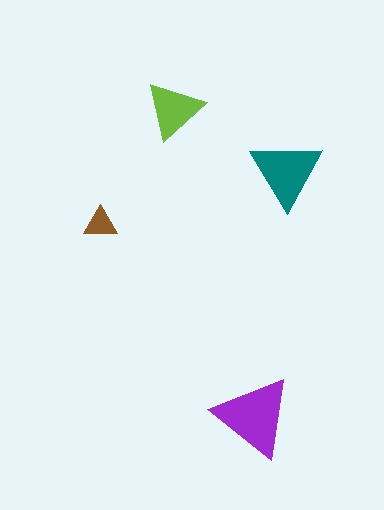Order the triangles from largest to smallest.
the purple one, the teal one, the lime one, the brown one.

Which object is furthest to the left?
The brown triangle is leftmost.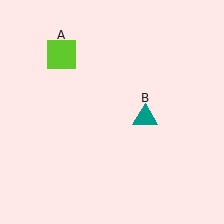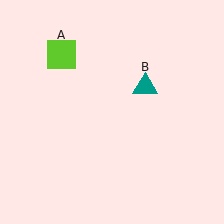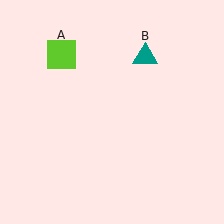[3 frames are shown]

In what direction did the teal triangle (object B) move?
The teal triangle (object B) moved up.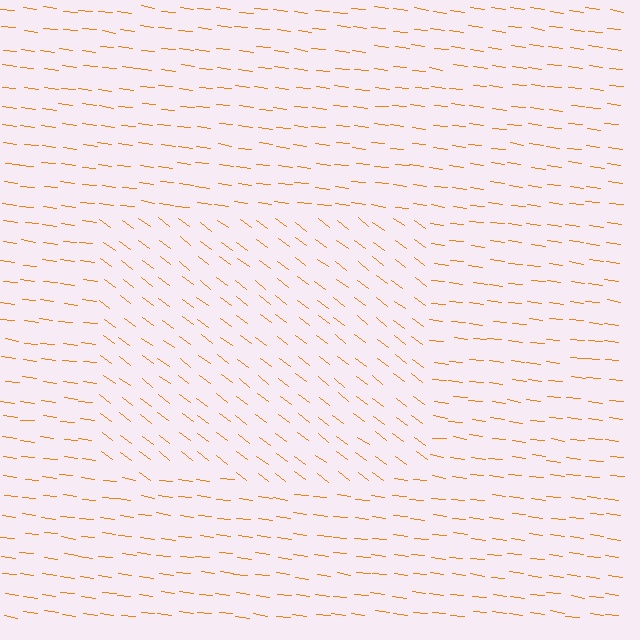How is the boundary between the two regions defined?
The boundary is defined purely by a change in line orientation (approximately 30 degrees difference). All lines are the same color and thickness.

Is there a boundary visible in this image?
Yes, there is a texture boundary formed by a change in line orientation.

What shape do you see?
I see a rectangle.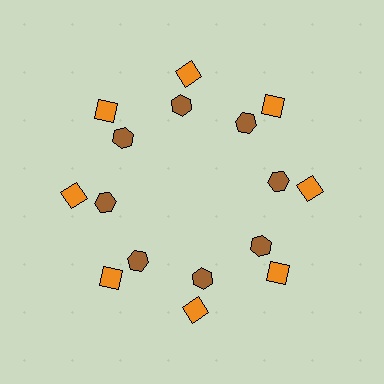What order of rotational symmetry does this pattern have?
This pattern has 8-fold rotational symmetry.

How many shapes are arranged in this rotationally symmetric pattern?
There are 16 shapes, arranged in 8 groups of 2.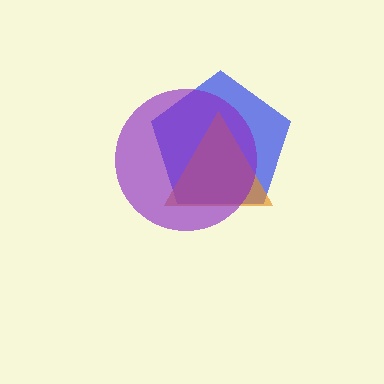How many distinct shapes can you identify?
There are 3 distinct shapes: a blue pentagon, an orange triangle, a purple circle.